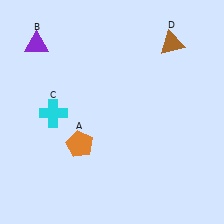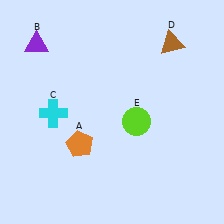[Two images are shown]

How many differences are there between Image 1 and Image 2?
There is 1 difference between the two images.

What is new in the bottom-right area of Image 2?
A lime circle (E) was added in the bottom-right area of Image 2.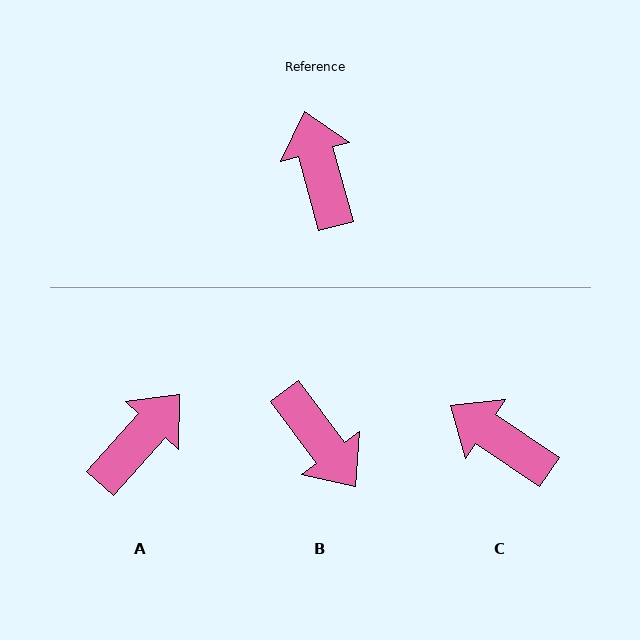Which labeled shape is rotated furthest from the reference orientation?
B, about 159 degrees away.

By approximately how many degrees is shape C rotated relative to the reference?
Approximately 41 degrees counter-clockwise.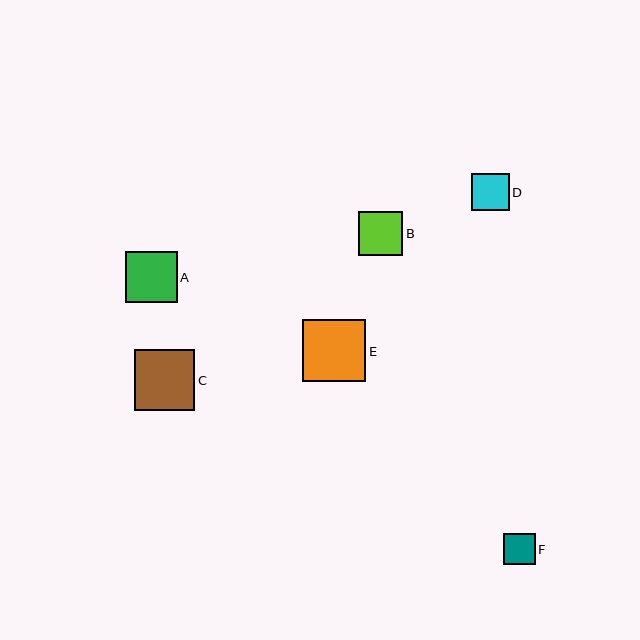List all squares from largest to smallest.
From largest to smallest: E, C, A, B, D, F.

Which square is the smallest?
Square F is the smallest with a size of approximately 31 pixels.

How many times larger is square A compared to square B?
Square A is approximately 1.2 times the size of square B.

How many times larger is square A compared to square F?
Square A is approximately 1.7 times the size of square F.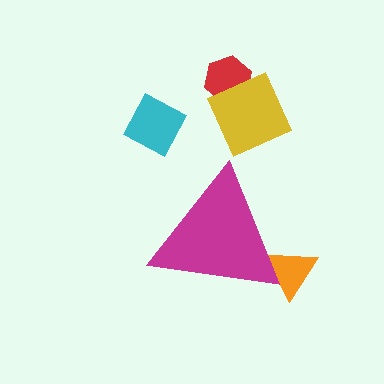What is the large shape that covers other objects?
A magenta triangle.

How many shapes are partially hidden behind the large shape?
1 shape is partially hidden.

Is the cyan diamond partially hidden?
No, the cyan diamond is fully visible.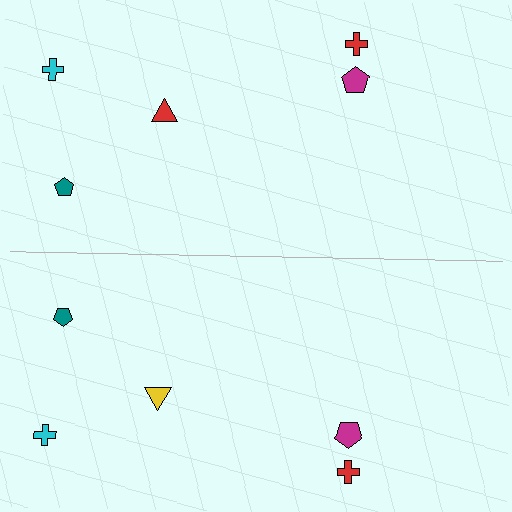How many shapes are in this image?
There are 10 shapes in this image.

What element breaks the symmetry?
The yellow triangle on the bottom side breaks the symmetry — its mirror counterpart is red.